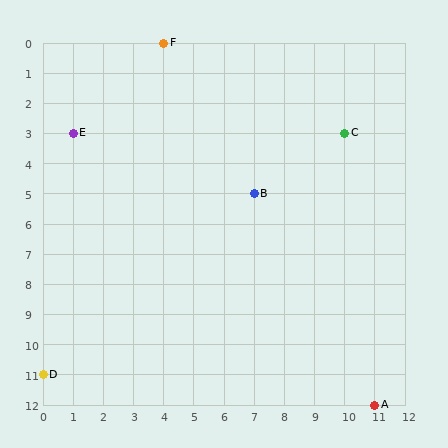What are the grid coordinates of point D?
Point D is at grid coordinates (0, 11).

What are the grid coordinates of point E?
Point E is at grid coordinates (1, 3).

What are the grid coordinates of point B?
Point B is at grid coordinates (7, 5).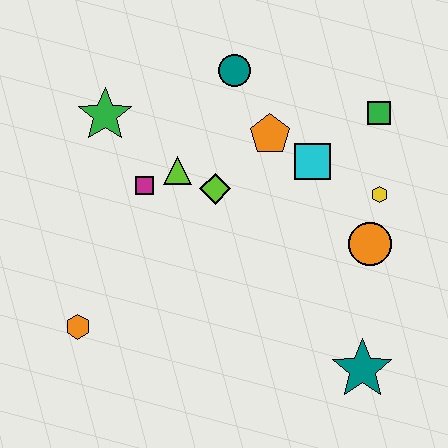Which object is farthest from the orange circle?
The orange hexagon is farthest from the orange circle.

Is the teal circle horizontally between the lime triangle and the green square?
Yes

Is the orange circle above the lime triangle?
No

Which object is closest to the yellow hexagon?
The orange circle is closest to the yellow hexagon.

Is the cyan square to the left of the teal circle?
No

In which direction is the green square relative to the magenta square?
The green square is to the right of the magenta square.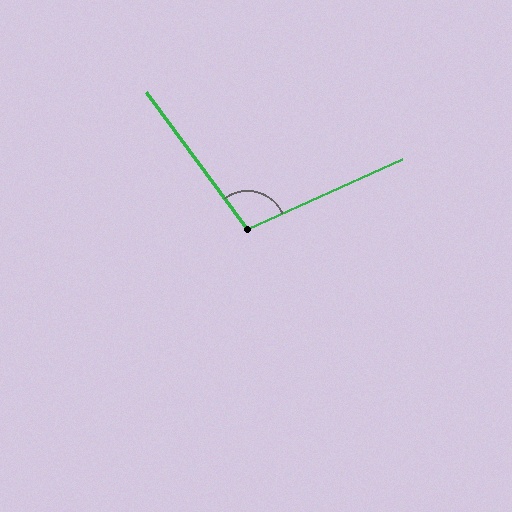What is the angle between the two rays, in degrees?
Approximately 102 degrees.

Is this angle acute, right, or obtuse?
It is obtuse.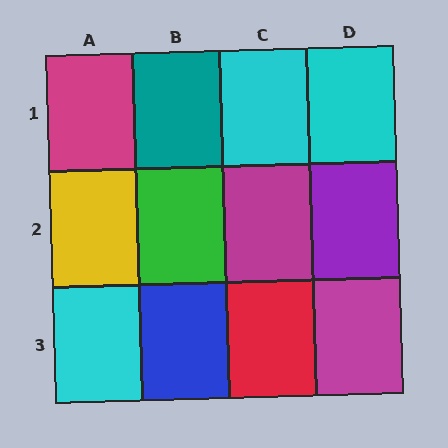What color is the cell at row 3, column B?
Blue.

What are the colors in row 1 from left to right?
Magenta, teal, cyan, cyan.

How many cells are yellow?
1 cell is yellow.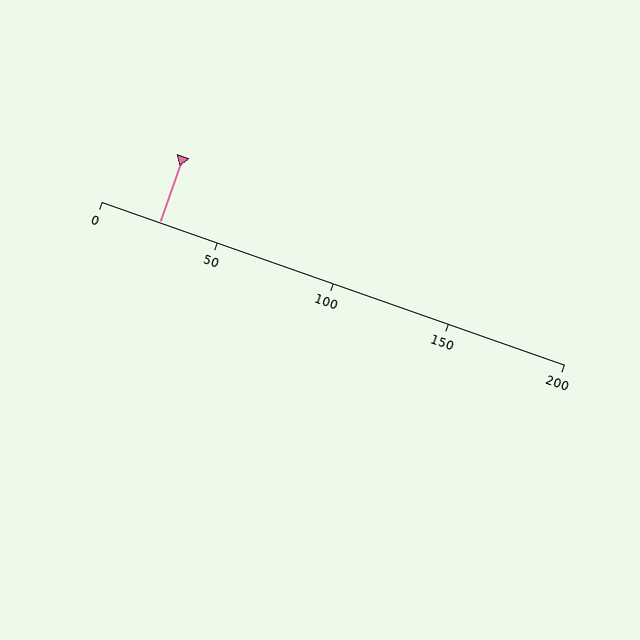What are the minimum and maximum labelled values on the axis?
The axis runs from 0 to 200.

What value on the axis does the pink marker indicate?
The marker indicates approximately 25.